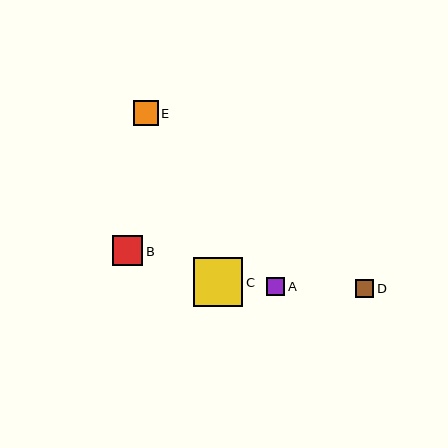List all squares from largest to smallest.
From largest to smallest: C, B, E, A, D.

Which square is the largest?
Square C is the largest with a size of approximately 49 pixels.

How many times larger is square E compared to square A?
Square E is approximately 1.4 times the size of square A.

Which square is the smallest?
Square D is the smallest with a size of approximately 18 pixels.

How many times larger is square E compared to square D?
Square E is approximately 1.4 times the size of square D.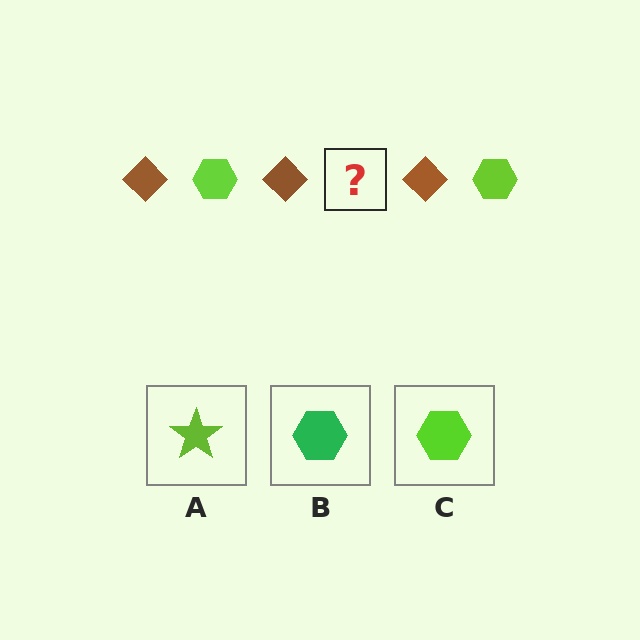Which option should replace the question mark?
Option C.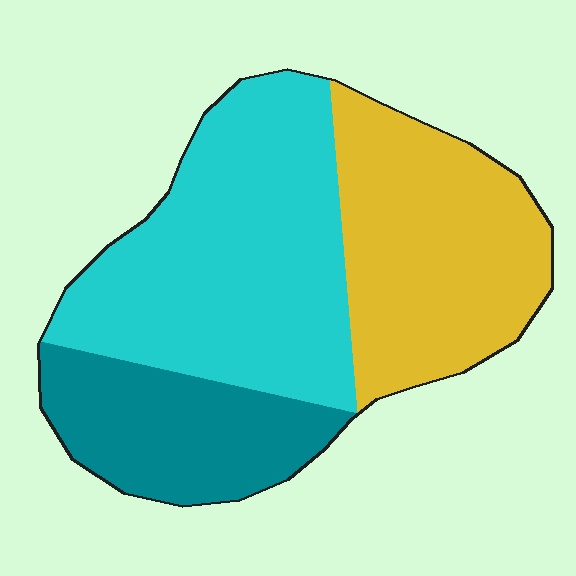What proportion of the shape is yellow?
Yellow takes up about one third (1/3) of the shape.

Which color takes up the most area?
Cyan, at roughly 45%.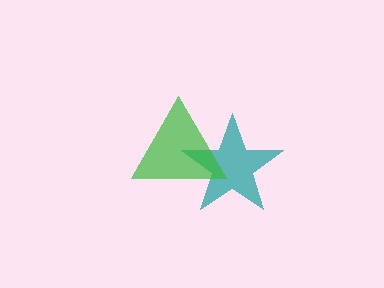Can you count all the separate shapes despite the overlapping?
Yes, there are 2 separate shapes.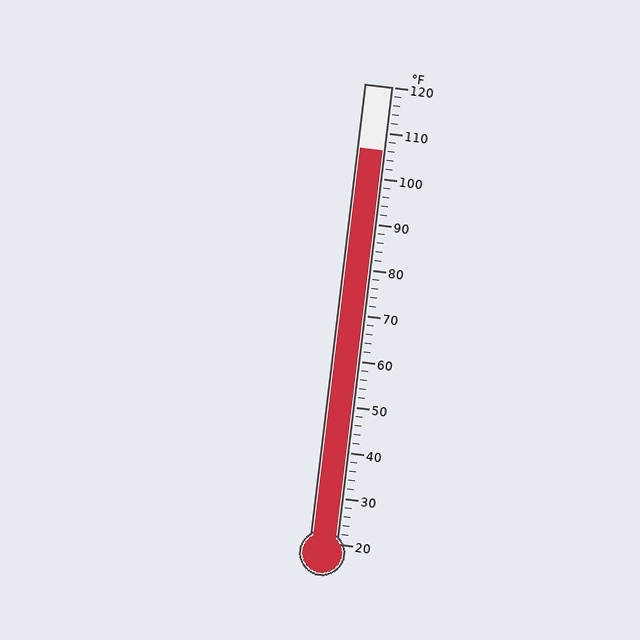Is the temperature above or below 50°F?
The temperature is above 50°F.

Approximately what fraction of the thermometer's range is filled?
The thermometer is filled to approximately 85% of its range.